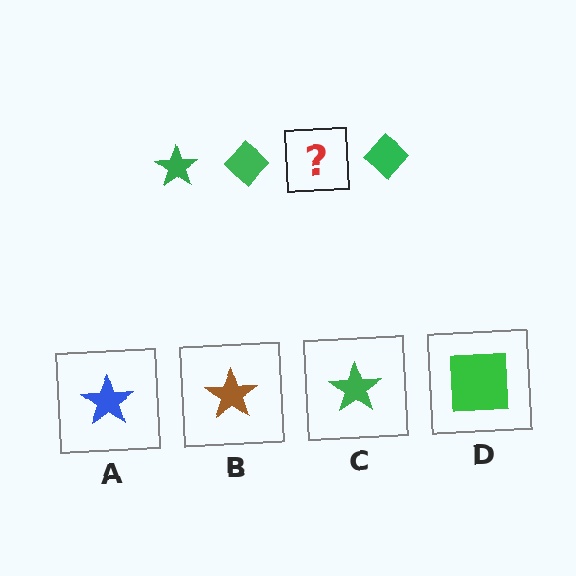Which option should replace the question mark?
Option C.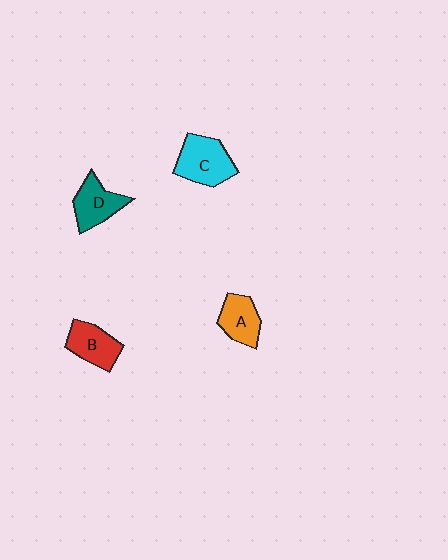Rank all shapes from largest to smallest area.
From largest to smallest: C (cyan), D (teal), B (red), A (orange).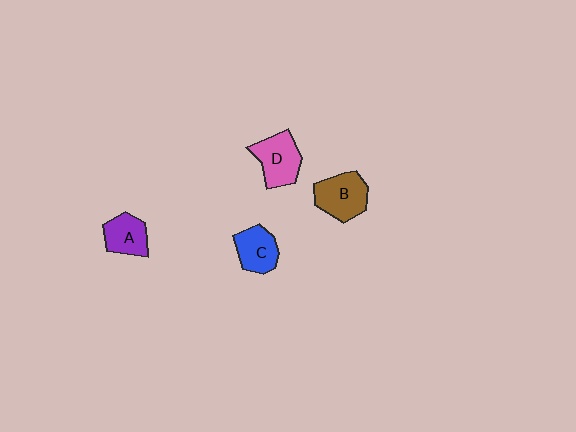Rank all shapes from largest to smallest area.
From largest to smallest: B (brown), D (pink), C (blue), A (purple).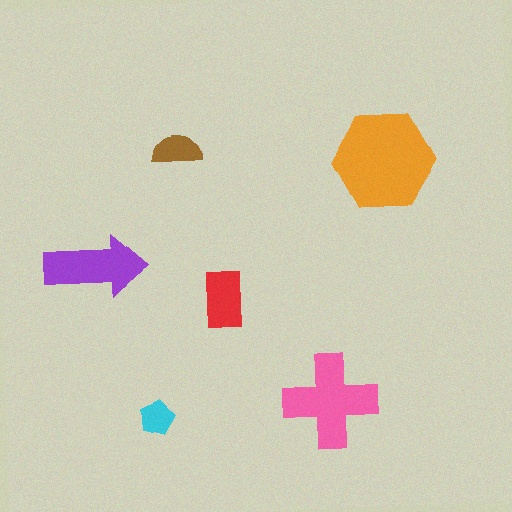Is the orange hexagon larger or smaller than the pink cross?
Larger.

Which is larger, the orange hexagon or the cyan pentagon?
The orange hexagon.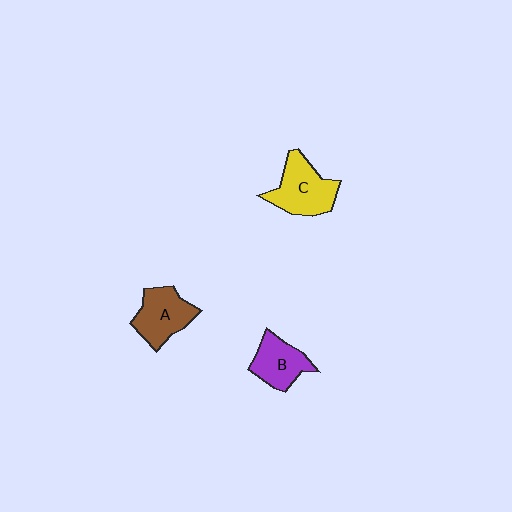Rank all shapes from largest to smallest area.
From largest to smallest: C (yellow), A (brown), B (purple).